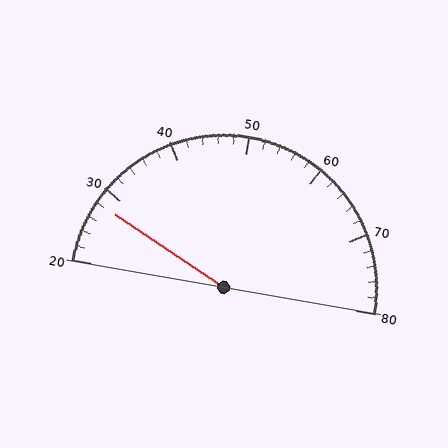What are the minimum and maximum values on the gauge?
The gauge ranges from 20 to 80.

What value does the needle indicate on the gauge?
The needle indicates approximately 28.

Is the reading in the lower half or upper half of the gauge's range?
The reading is in the lower half of the range (20 to 80).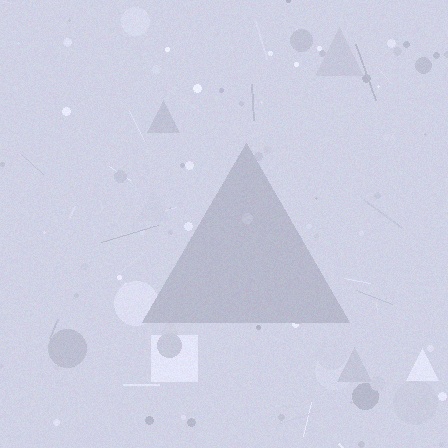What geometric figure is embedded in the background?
A triangle is embedded in the background.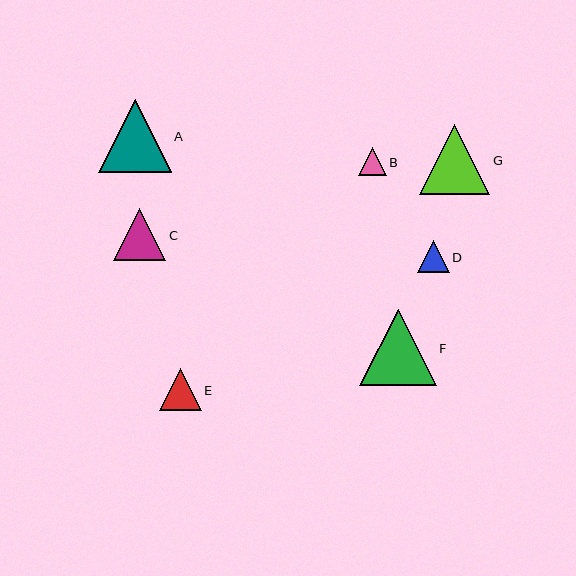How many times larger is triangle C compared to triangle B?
Triangle C is approximately 1.9 times the size of triangle B.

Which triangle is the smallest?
Triangle B is the smallest with a size of approximately 28 pixels.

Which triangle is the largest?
Triangle F is the largest with a size of approximately 76 pixels.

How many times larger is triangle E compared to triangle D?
Triangle E is approximately 1.3 times the size of triangle D.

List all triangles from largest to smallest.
From largest to smallest: F, A, G, C, E, D, B.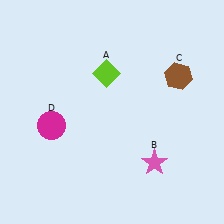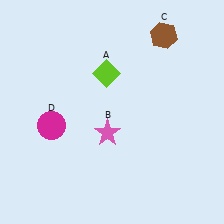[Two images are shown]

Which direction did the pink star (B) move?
The pink star (B) moved left.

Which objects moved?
The objects that moved are: the pink star (B), the brown hexagon (C).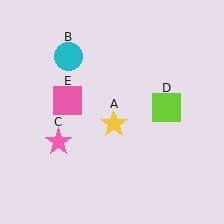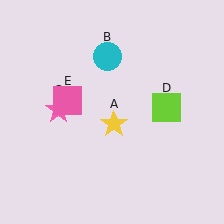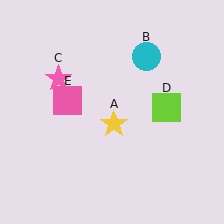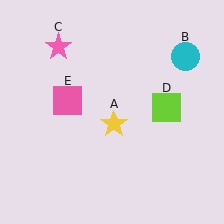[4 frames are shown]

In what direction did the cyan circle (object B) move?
The cyan circle (object B) moved right.